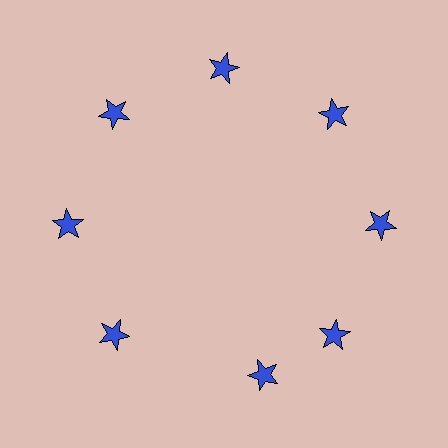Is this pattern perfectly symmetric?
No. The 8 blue stars are arranged in a ring, but one element near the 6 o'clock position is rotated out of alignment along the ring, breaking the 8-fold rotational symmetry.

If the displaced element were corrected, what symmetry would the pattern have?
It would have 8-fold rotational symmetry — the pattern would map onto itself every 45 degrees.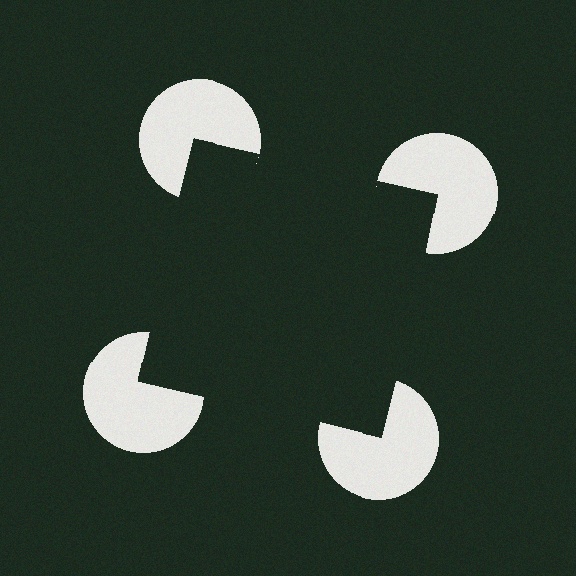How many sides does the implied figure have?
4 sides.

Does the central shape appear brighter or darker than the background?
It typically appears slightly darker than the background, even though no actual brightness change is drawn.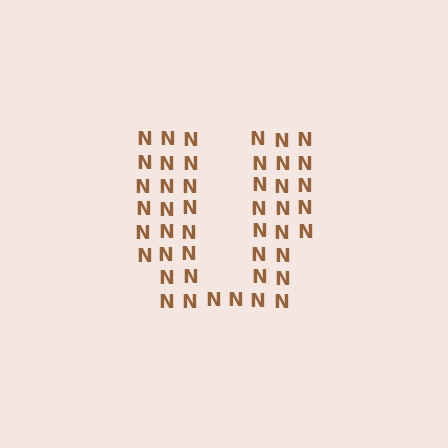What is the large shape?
The large shape is the letter U.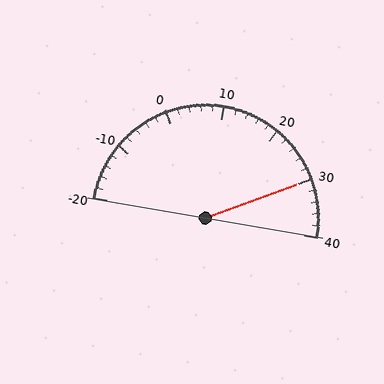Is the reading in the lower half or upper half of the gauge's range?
The reading is in the upper half of the range (-20 to 40).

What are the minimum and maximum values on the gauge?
The gauge ranges from -20 to 40.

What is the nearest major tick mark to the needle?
The nearest major tick mark is 30.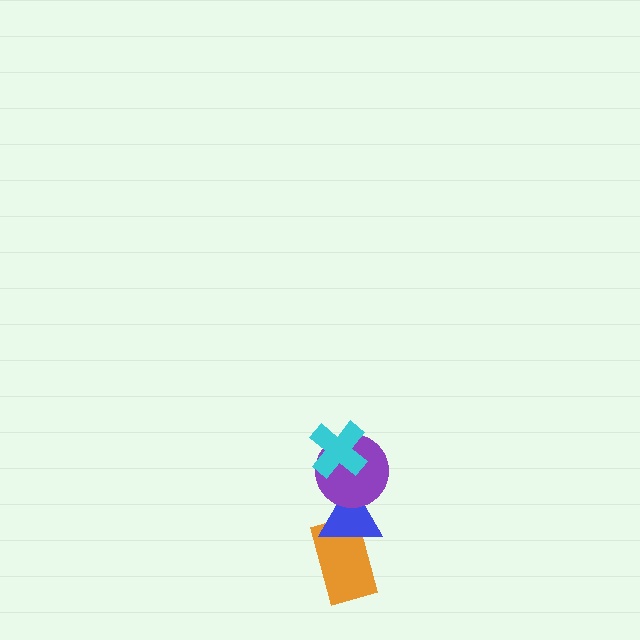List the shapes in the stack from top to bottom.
From top to bottom: the cyan cross, the purple circle, the blue triangle, the orange rectangle.